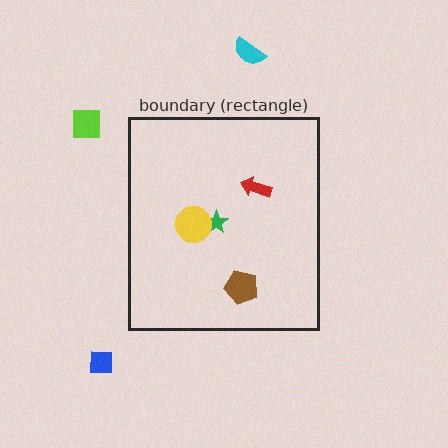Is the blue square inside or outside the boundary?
Outside.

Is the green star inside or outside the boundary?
Inside.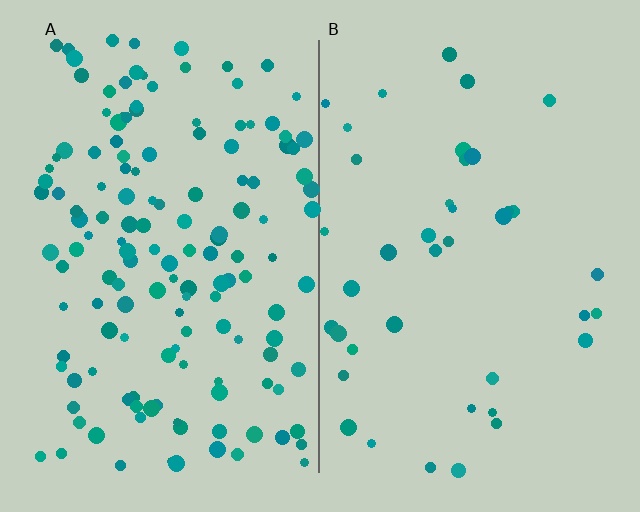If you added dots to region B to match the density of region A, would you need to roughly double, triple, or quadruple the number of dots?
Approximately quadruple.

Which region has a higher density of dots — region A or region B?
A (the left).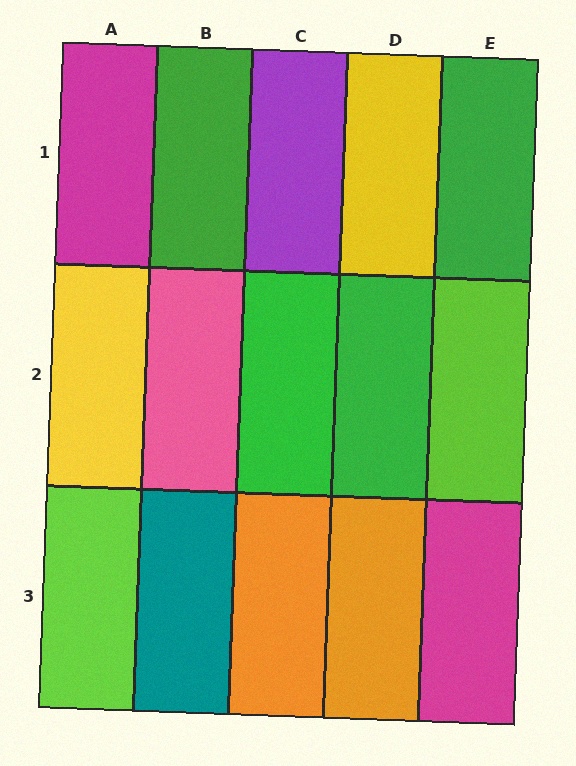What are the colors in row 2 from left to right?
Yellow, pink, green, green, lime.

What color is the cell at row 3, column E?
Magenta.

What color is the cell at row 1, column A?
Magenta.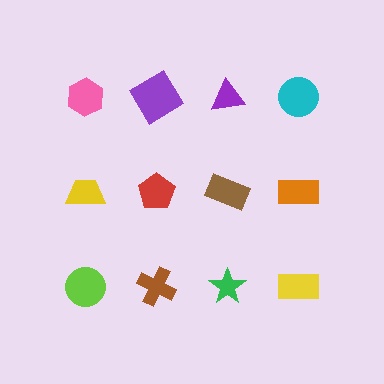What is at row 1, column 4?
A cyan circle.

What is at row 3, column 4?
A yellow rectangle.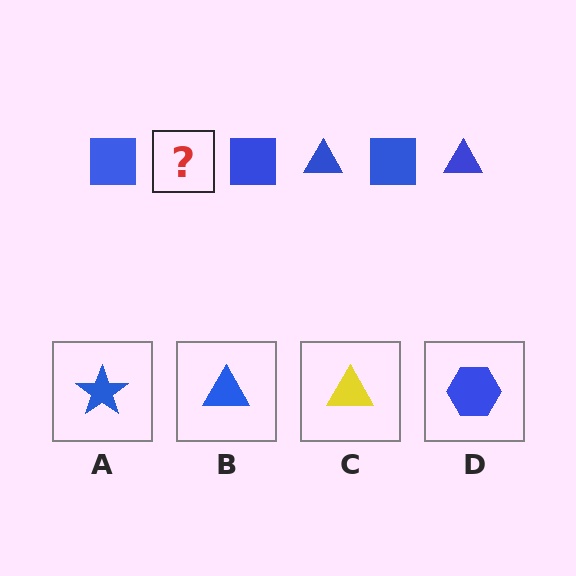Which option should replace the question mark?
Option B.